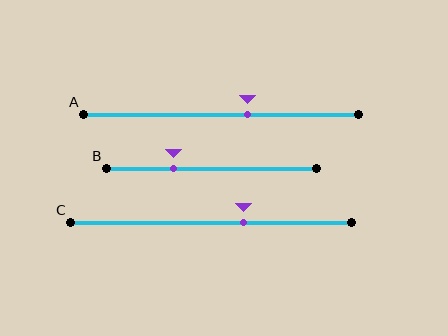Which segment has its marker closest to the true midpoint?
Segment A has its marker closest to the true midpoint.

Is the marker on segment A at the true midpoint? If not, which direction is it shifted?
No, the marker on segment A is shifted to the right by about 10% of the segment length.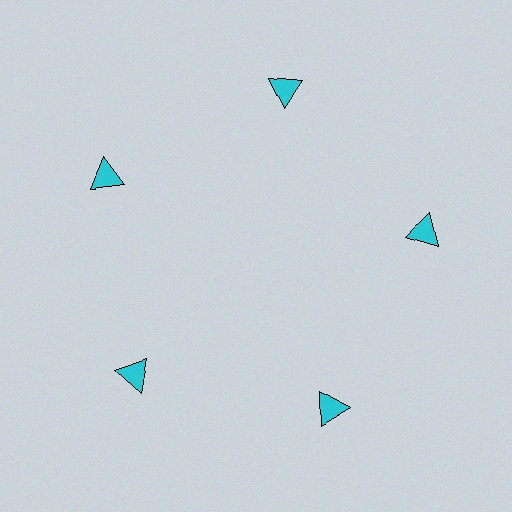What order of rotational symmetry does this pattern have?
This pattern has 5-fold rotational symmetry.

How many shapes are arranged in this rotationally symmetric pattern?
There are 5 shapes, arranged in 5 groups of 1.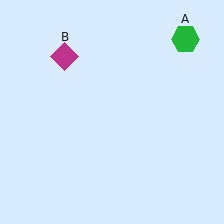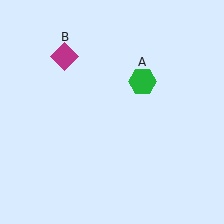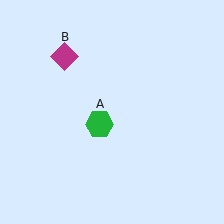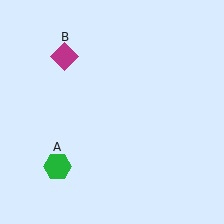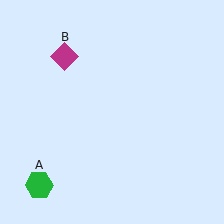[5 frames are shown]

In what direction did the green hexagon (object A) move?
The green hexagon (object A) moved down and to the left.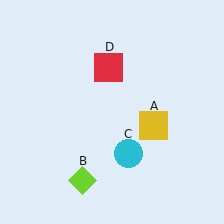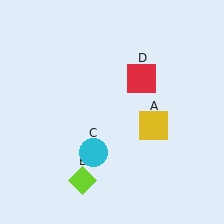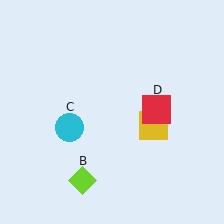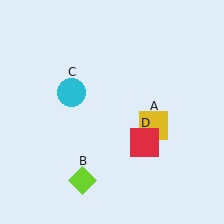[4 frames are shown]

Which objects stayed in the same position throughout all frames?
Yellow square (object A) and lime diamond (object B) remained stationary.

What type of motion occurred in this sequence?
The cyan circle (object C), red square (object D) rotated clockwise around the center of the scene.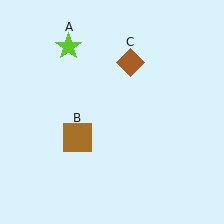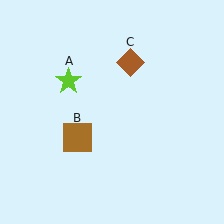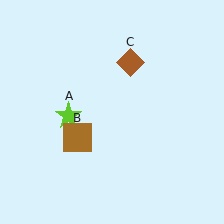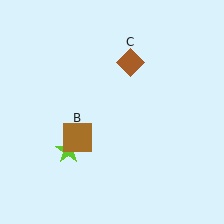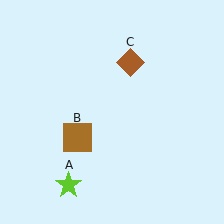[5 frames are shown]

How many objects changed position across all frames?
1 object changed position: lime star (object A).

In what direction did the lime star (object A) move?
The lime star (object A) moved down.